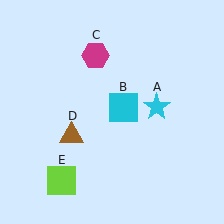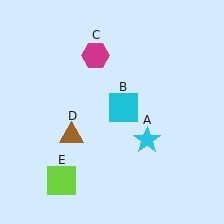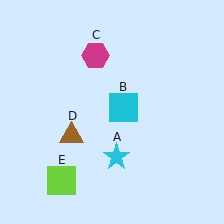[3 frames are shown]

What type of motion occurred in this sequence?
The cyan star (object A) rotated clockwise around the center of the scene.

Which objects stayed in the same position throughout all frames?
Cyan square (object B) and magenta hexagon (object C) and brown triangle (object D) and lime square (object E) remained stationary.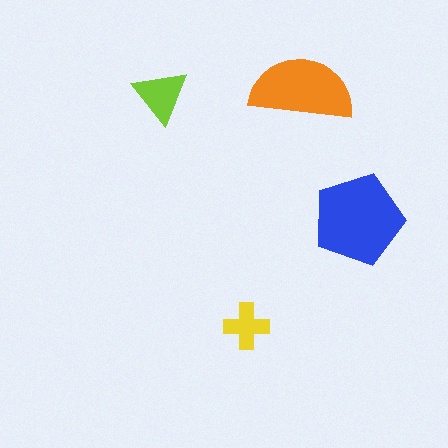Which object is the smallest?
The yellow cross.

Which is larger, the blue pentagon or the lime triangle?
The blue pentagon.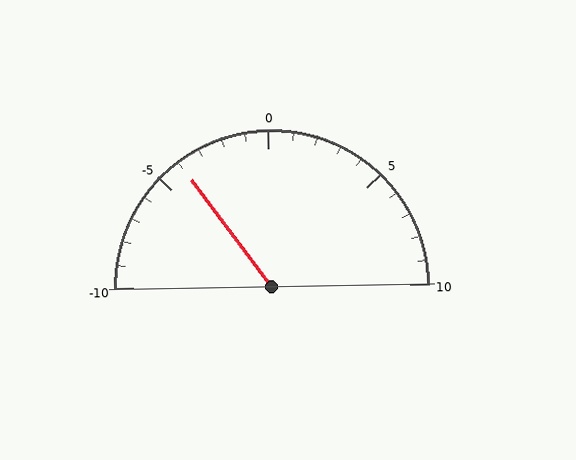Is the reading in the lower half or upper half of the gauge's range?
The reading is in the lower half of the range (-10 to 10).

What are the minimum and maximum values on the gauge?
The gauge ranges from -10 to 10.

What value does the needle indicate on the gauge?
The needle indicates approximately -4.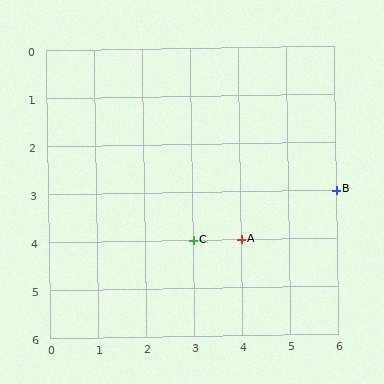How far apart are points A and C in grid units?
Points A and C are 1 column apart.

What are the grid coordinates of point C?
Point C is at grid coordinates (3, 4).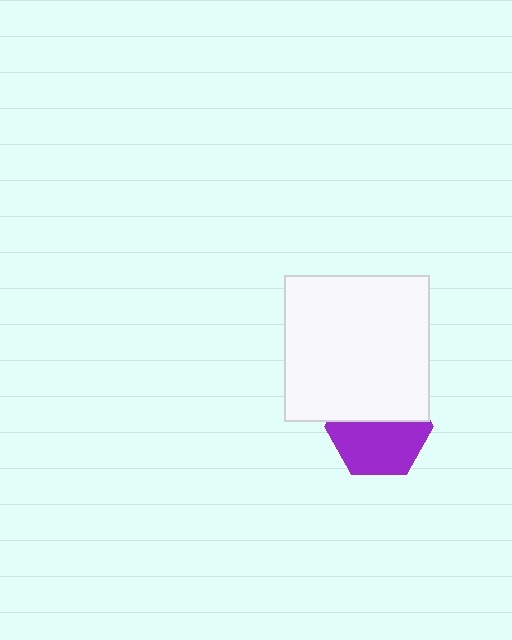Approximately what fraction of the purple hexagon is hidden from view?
Roughly 42% of the purple hexagon is hidden behind the white square.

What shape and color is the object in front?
The object in front is a white square.